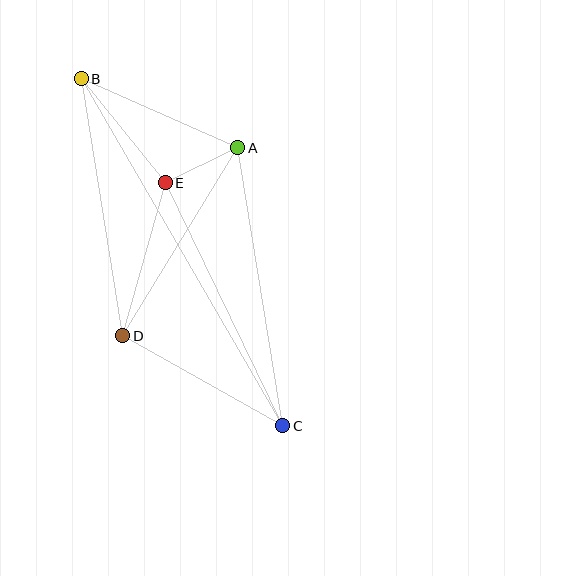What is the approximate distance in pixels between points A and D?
The distance between A and D is approximately 220 pixels.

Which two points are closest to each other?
Points A and E are closest to each other.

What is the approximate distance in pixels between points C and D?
The distance between C and D is approximately 184 pixels.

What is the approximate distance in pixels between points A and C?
The distance between A and C is approximately 282 pixels.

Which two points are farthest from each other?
Points B and C are farthest from each other.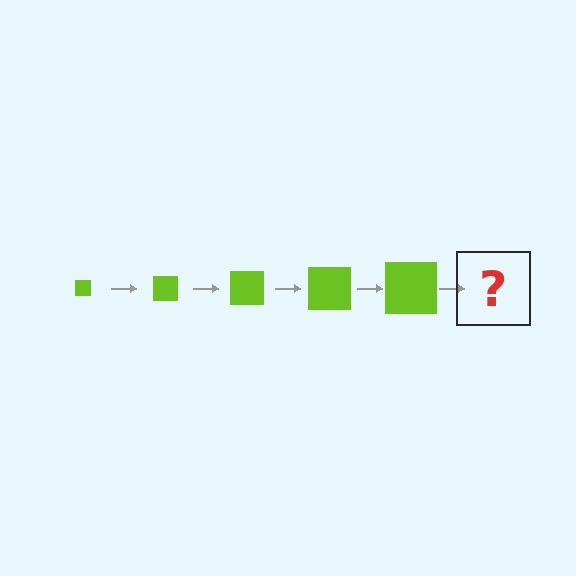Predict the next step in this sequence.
The next step is a lime square, larger than the previous one.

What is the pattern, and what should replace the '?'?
The pattern is that the square gets progressively larger each step. The '?' should be a lime square, larger than the previous one.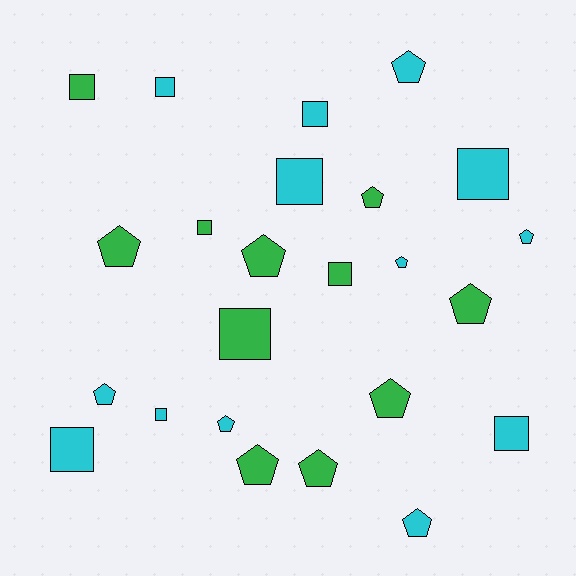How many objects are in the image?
There are 24 objects.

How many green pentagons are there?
There are 7 green pentagons.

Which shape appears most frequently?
Pentagon, with 13 objects.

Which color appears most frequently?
Cyan, with 13 objects.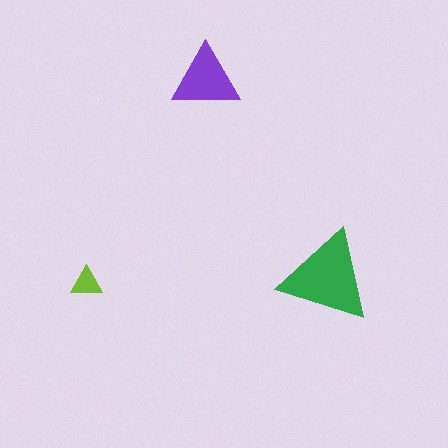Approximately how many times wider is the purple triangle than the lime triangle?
About 2 times wider.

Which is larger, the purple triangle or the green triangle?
The green one.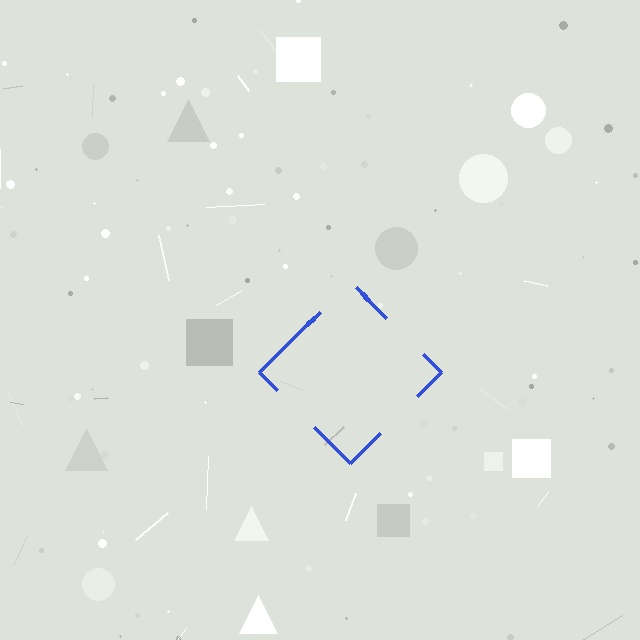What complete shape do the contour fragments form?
The contour fragments form a diamond.